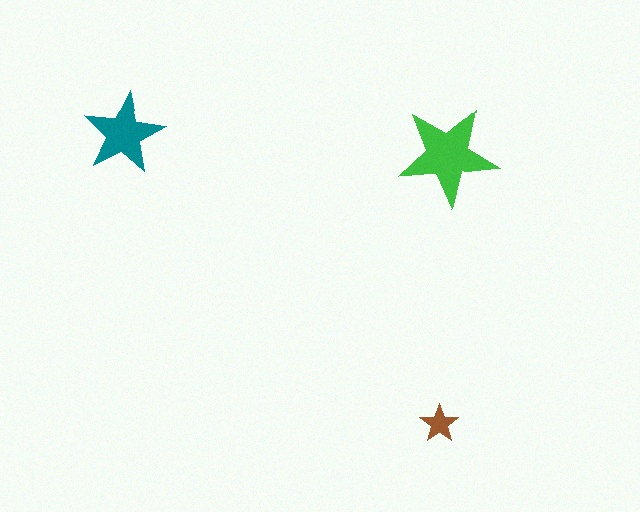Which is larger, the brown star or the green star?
The green one.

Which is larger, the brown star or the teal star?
The teal one.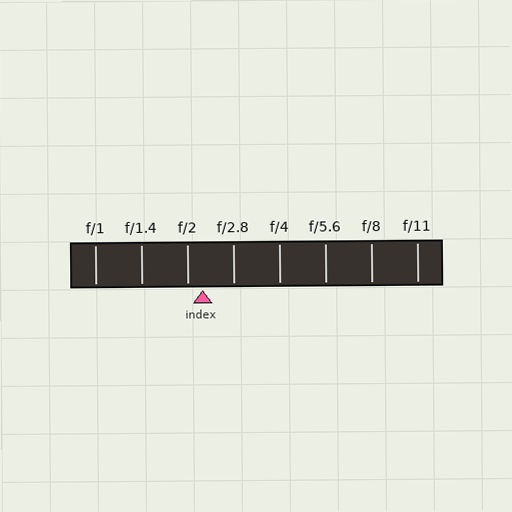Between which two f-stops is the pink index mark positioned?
The index mark is between f/2 and f/2.8.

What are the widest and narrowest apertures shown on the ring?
The widest aperture shown is f/1 and the narrowest is f/11.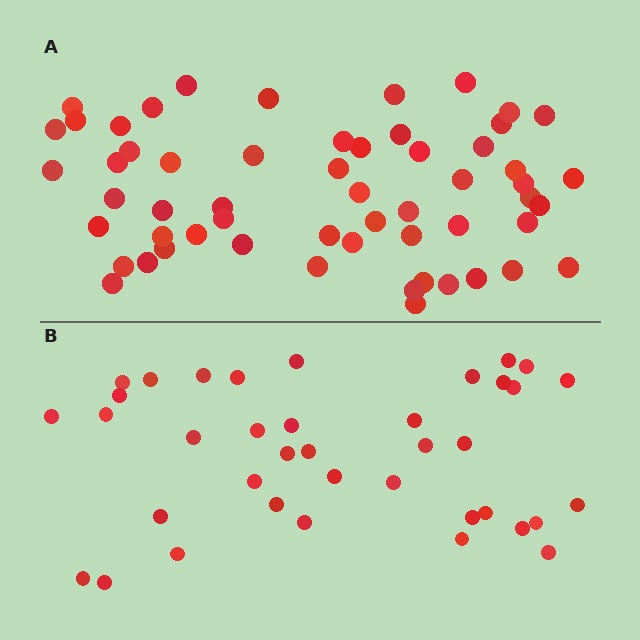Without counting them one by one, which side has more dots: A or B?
Region A (the top region) has more dots.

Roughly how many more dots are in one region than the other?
Region A has approximately 20 more dots than region B.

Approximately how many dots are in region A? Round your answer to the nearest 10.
About 60 dots. (The exact count is 57, which rounds to 60.)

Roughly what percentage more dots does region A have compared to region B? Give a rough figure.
About 50% more.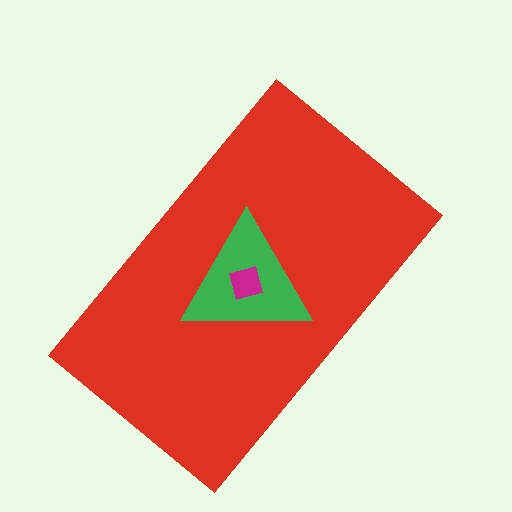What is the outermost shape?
The red rectangle.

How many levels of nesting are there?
3.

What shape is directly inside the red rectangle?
The green triangle.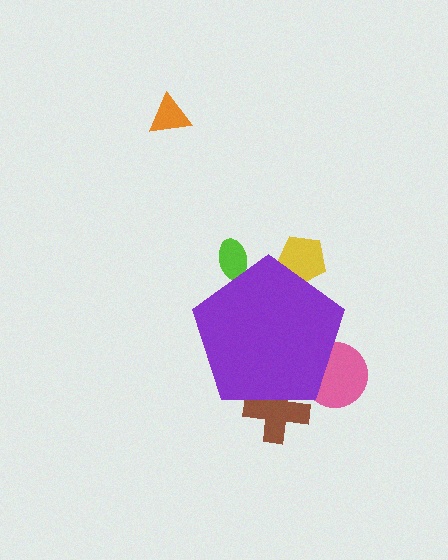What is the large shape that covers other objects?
A purple pentagon.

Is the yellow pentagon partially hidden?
Yes, the yellow pentagon is partially hidden behind the purple pentagon.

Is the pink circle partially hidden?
Yes, the pink circle is partially hidden behind the purple pentagon.